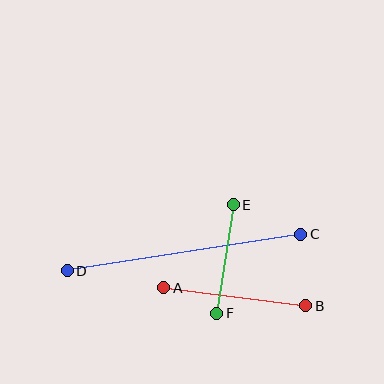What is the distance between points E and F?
The distance is approximately 110 pixels.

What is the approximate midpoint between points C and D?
The midpoint is at approximately (184, 253) pixels.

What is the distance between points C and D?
The distance is approximately 236 pixels.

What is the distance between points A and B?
The distance is approximately 143 pixels.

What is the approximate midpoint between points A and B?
The midpoint is at approximately (235, 297) pixels.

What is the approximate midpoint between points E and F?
The midpoint is at approximately (225, 259) pixels.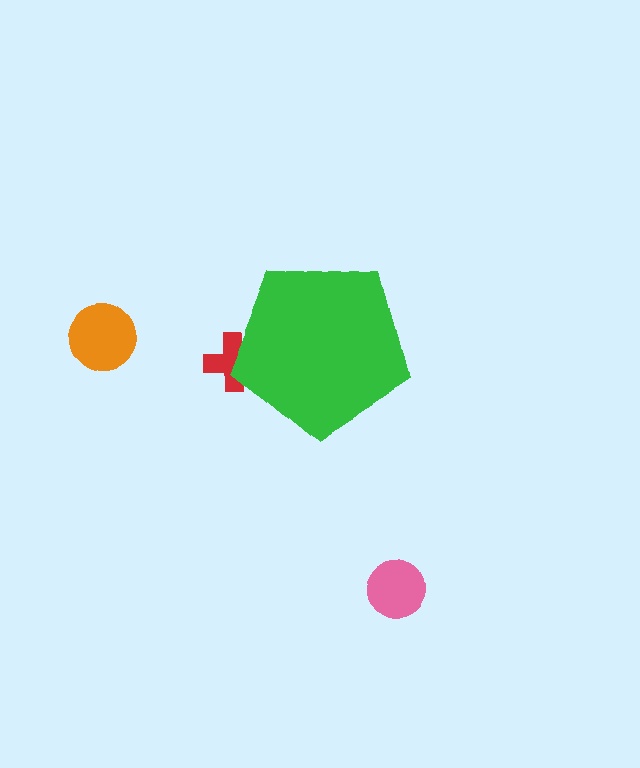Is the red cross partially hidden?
Yes, the red cross is partially hidden behind the green pentagon.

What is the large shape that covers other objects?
A green pentagon.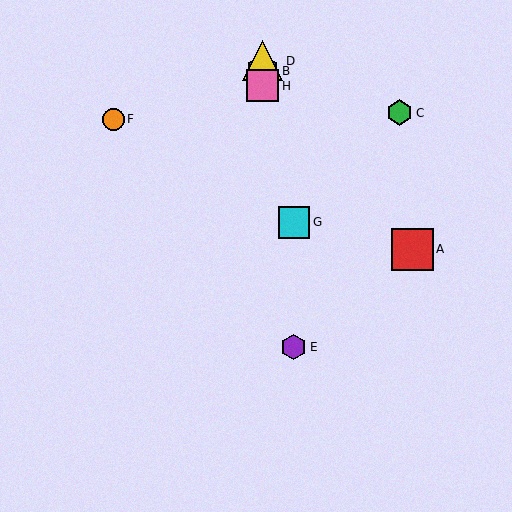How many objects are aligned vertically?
3 objects (B, D, H) are aligned vertically.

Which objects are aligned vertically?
Objects B, D, H are aligned vertically.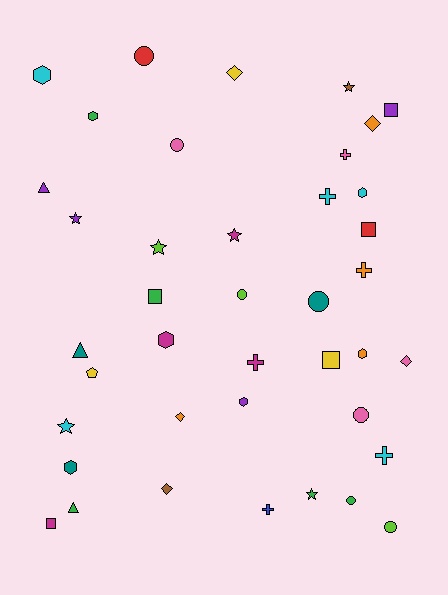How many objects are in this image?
There are 40 objects.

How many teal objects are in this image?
There are 3 teal objects.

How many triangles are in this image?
There are 3 triangles.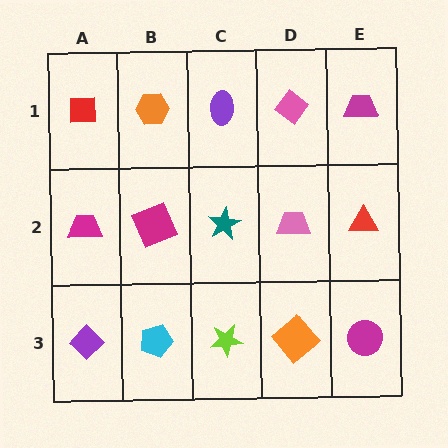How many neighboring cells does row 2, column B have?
4.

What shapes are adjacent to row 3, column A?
A magenta trapezoid (row 2, column A), a cyan pentagon (row 3, column B).